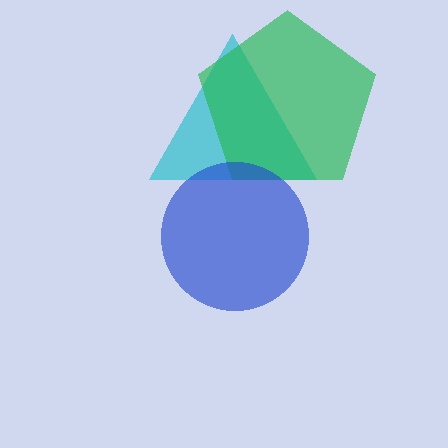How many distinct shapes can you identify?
There are 3 distinct shapes: a cyan triangle, a green pentagon, a blue circle.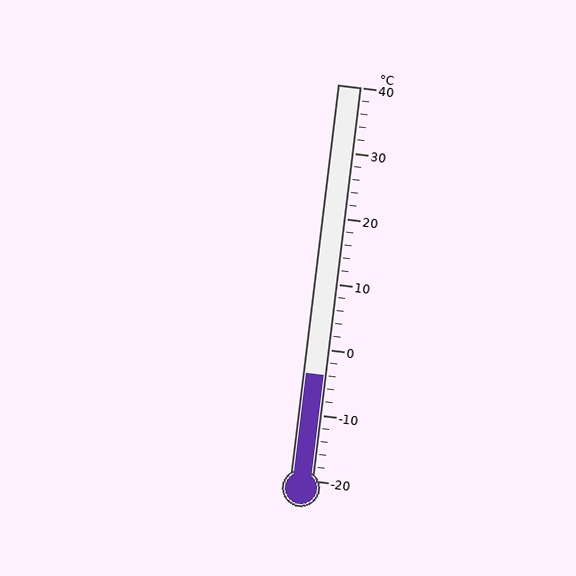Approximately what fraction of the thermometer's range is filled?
The thermometer is filled to approximately 25% of its range.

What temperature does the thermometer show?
The thermometer shows approximately -4°C.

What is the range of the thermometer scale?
The thermometer scale ranges from -20°C to 40°C.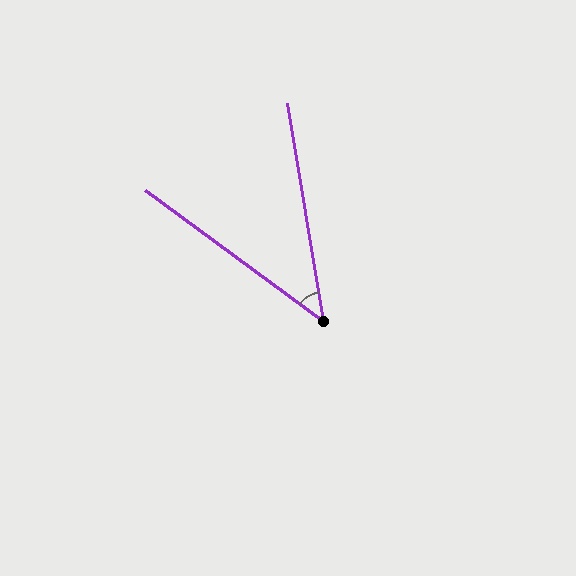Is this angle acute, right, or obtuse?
It is acute.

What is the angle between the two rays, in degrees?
Approximately 44 degrees.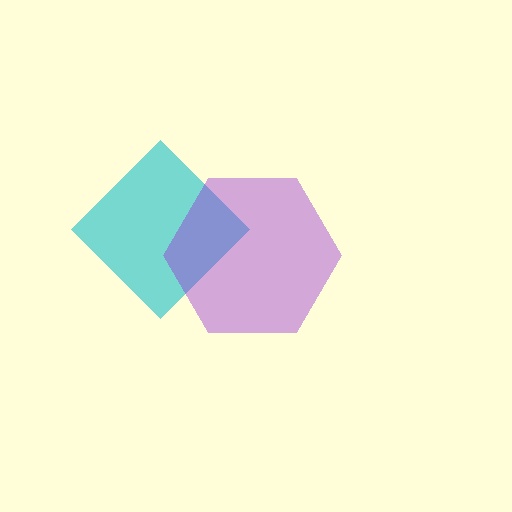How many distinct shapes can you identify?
There are 2 distinct shapes: a cyan diamond, a purple hexagon.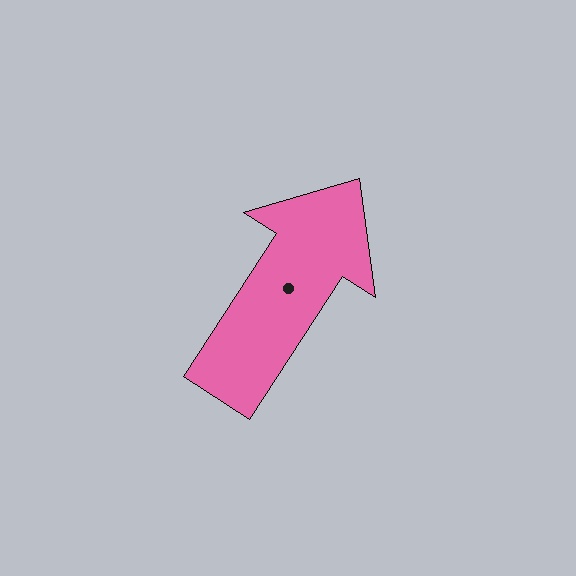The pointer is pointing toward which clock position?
Roughly 1 o'clock.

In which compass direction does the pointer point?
Northeast.